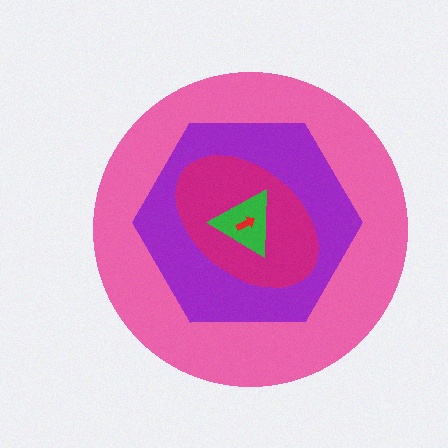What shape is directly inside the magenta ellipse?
The green triangle.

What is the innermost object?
The red arrow.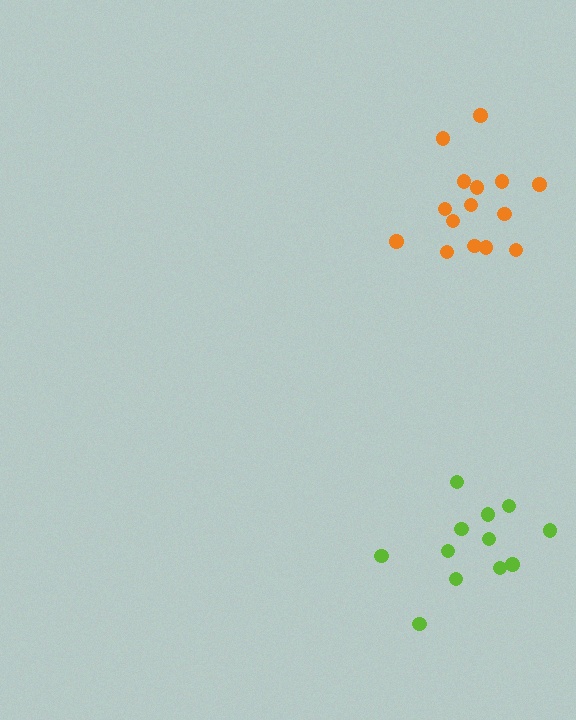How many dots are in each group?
Group 1: 15 dots, Group 2: 12 dots (27 total).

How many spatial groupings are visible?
There are 2 spatial groupings.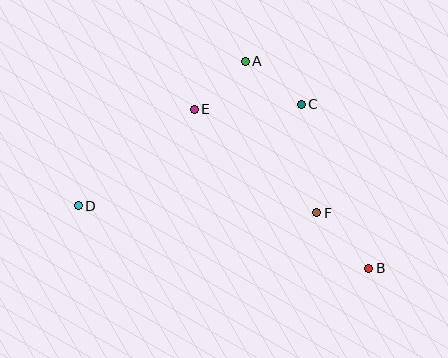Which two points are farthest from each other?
Points B and D are farthest from each other.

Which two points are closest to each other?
Points A and E are closest to each other.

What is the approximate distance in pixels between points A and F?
The distance between A and F is approximately 168 pixels.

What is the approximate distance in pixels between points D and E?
The distance between D and E is approximately 151 pixels.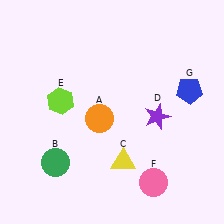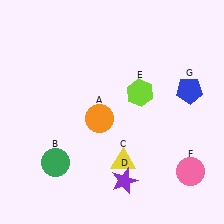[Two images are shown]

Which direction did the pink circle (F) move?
The pink circle (F) moved right.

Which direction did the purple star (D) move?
The purple star (D) moved down.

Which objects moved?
The objects that moved are: the purple star (D), the lime hexagon (E), the pink circle (F).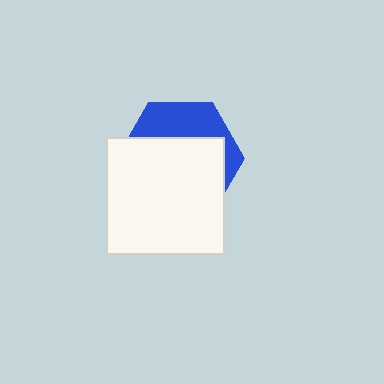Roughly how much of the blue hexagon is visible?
A small part of it is visible (roughly 34%).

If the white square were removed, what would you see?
You would see the complete blue hexagon.